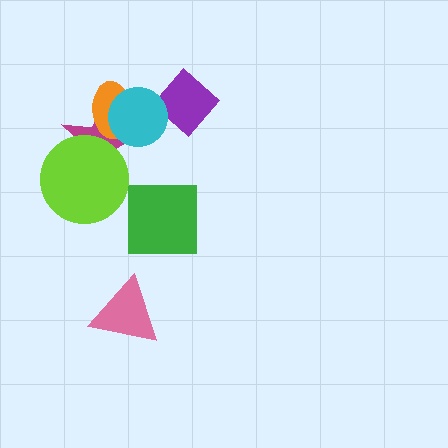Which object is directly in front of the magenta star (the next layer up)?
The lime circle is directly in front of the magenta star.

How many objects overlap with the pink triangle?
0 objects overlap with the pink triangle.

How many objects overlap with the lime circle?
1 object overlaps with the lime circle.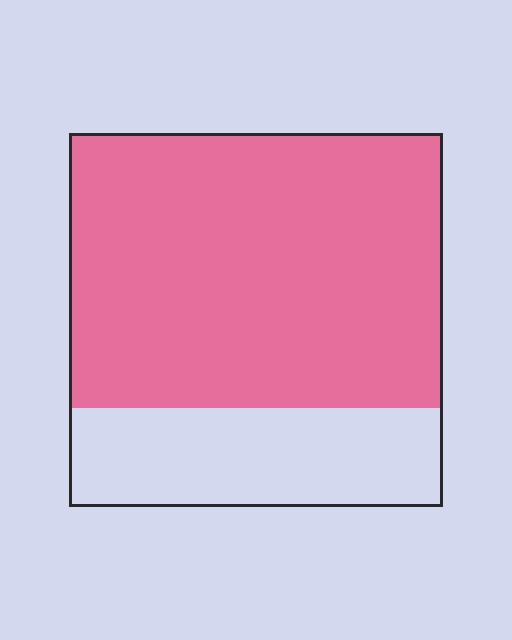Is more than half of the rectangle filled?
Yes.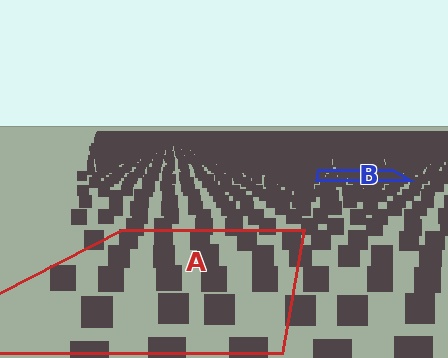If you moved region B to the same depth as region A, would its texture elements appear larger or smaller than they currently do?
They would appear larger. At a closer depth, the same texture elements are projected at a bigger on-screen size.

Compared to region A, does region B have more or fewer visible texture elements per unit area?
Region B has more texture elements per unit area — they are packed more densely because it is farther away.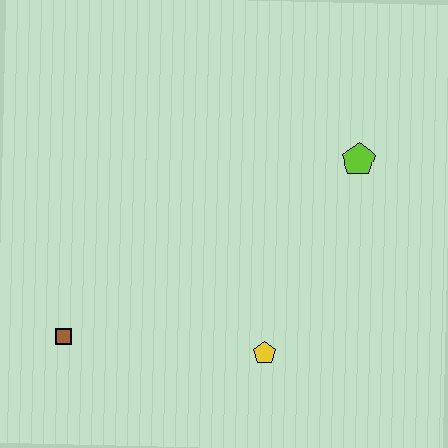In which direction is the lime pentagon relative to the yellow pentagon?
The lime pentagon is above the yellow pentagon.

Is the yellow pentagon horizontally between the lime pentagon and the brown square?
Yes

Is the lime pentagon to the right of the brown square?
Yes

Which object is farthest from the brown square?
The lime pentagon is farthest from the brown square.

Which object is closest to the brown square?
The yellow pentagon is closest to the brown square.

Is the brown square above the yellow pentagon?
Yes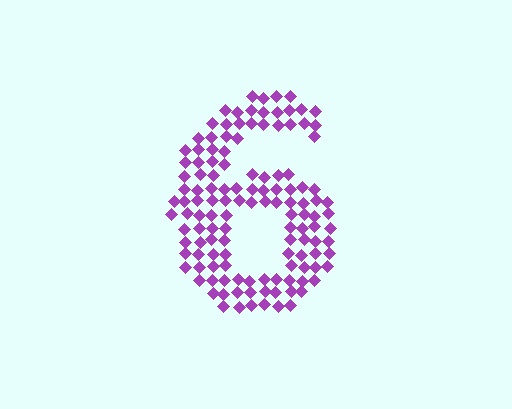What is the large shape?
The large shape is the digit 6.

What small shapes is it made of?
It is made of small diamonds.